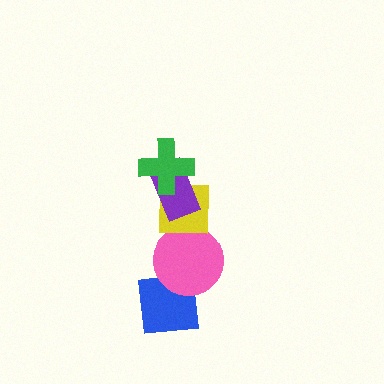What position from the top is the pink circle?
The pink circle is 4th from the top.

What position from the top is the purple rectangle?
The purple rectangle is 2nd from the top.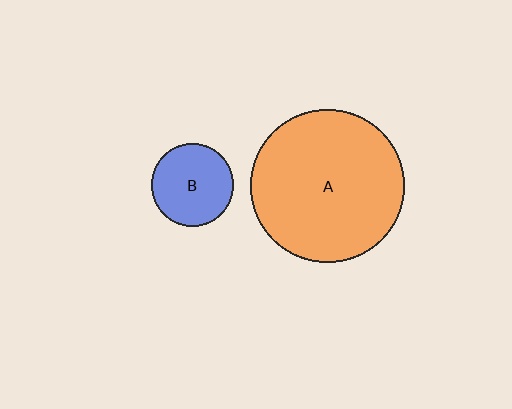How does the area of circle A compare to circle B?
Approximately 3.5 times.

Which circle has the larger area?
Circle A (orange).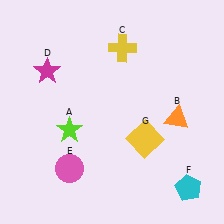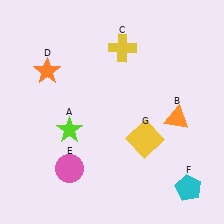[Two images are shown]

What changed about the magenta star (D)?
In Image 1, D is magenta. In Image 2, it changed to orange.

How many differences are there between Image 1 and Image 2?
There is 1 difference between the two images.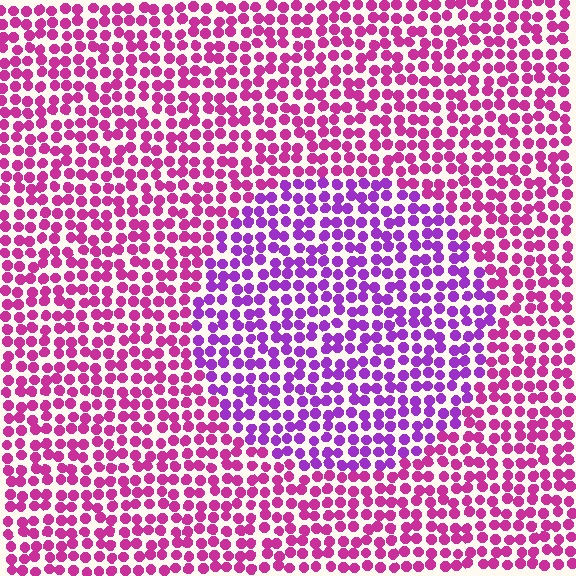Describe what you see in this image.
The image is filled with small magenta elements in a uniform arrangement. A circle-shaped region is visible where the elements are tinted to a slightly different hue, forming a subtle color boundary.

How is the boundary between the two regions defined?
The boundary is defined purely by a slight shift in hue (about 35 degrees). Spacing, size, and orientation are identical on both sides.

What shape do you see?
I see a circle.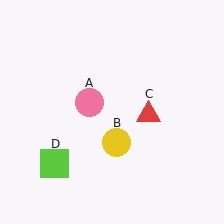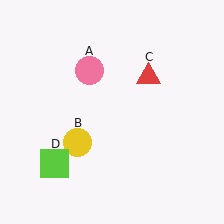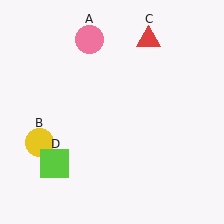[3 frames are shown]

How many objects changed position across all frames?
3 objects changed position: pink circle (object A), yellow circle (object B), red triangle (object C).